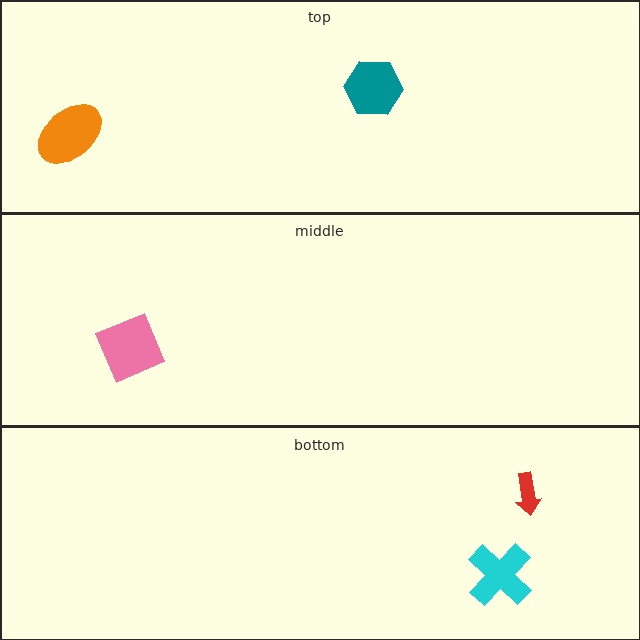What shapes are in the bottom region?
The red arrow, the cyan cross.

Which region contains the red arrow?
The bottom region.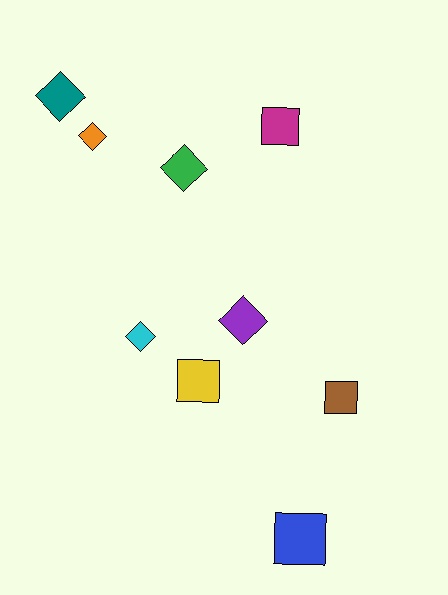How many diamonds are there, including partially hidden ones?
There are 5 diamonds.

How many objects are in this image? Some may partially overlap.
There are 9 objects.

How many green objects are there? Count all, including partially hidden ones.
There is 1 green object.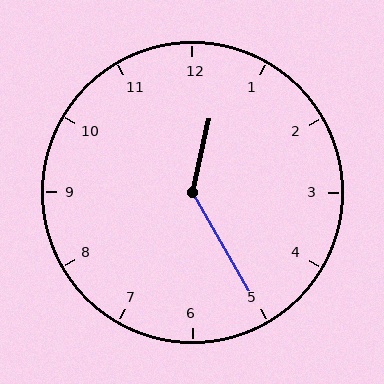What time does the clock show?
12:25.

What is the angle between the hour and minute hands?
Approximately 138 degrees.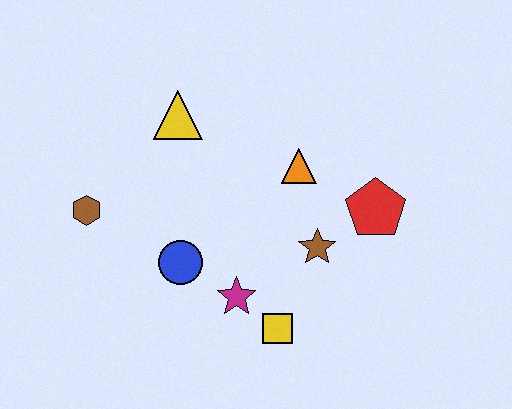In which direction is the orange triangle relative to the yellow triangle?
The orange triangle is to the right of the yellow triangle.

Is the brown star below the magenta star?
No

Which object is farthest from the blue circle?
The red pentagon is farthest from the blue circle.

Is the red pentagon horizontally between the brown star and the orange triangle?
No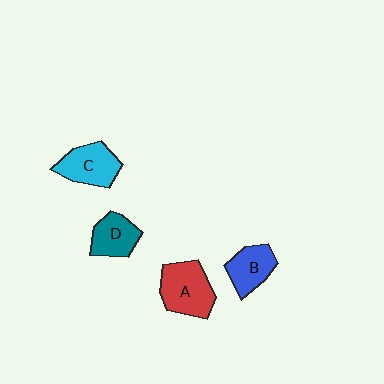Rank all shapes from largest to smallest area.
From largest to smallest: A (red), C (cyan), B (blue), D (teal).